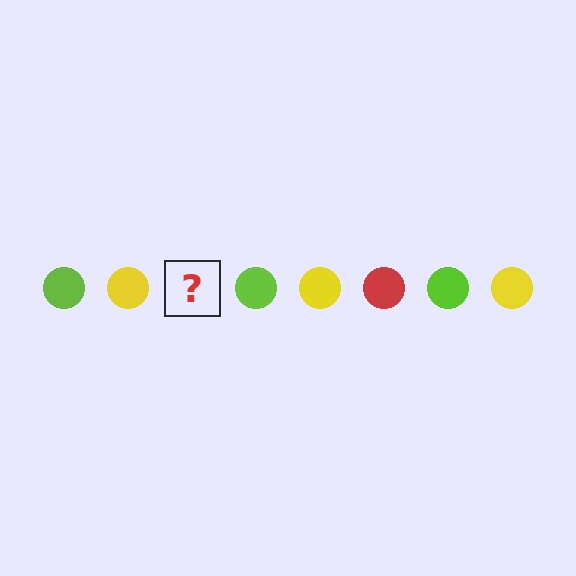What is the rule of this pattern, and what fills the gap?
The rule is that the pattern cycles through lime, yellow, red circles. The gap should be filled with a red circle.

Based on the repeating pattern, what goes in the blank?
The blank should be a red circle.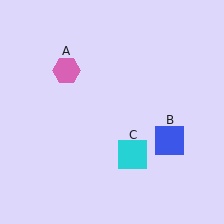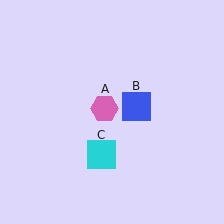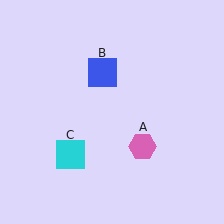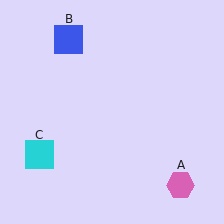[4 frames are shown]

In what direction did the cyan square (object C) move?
The cyan square (object C) moved left.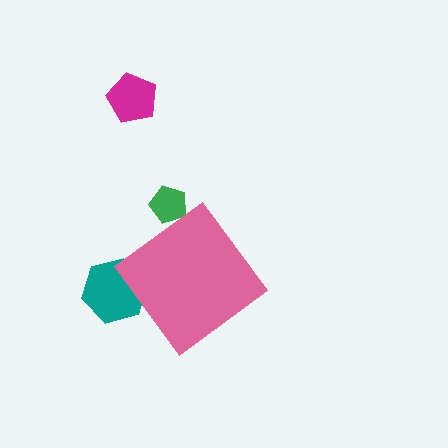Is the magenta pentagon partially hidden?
No, the magenta pentagon is fully visible.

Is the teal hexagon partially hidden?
Yes, the teal hexagon is partially hidden behind the pink diamond.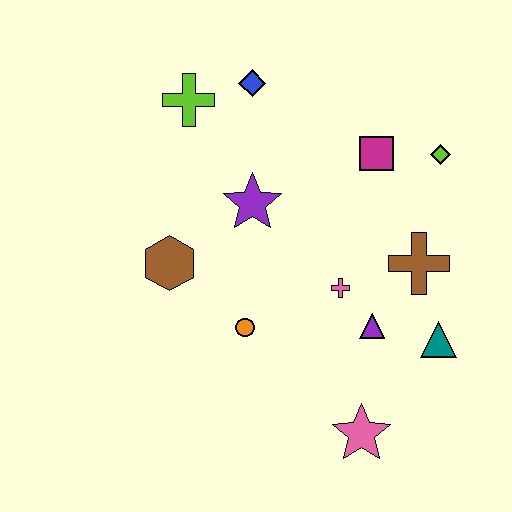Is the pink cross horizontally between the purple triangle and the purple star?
Yes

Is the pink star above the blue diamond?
No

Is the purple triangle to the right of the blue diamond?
Yes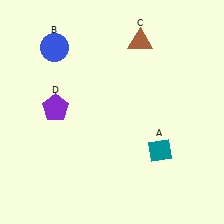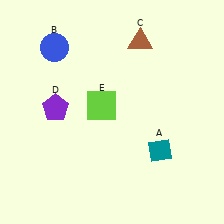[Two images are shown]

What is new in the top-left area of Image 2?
A lime square (E) was added in the top-left area of Image 2.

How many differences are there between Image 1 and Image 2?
There is 1 difference between the two images.